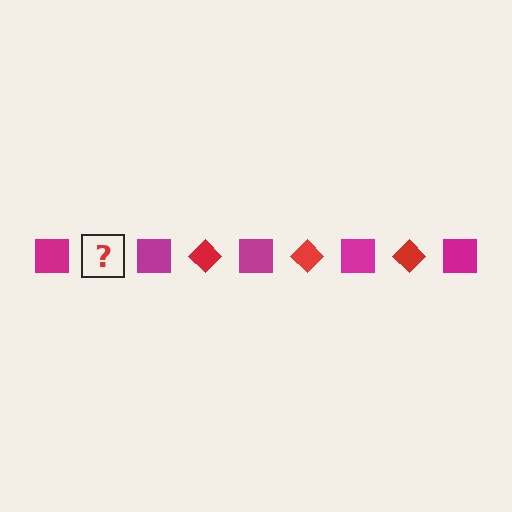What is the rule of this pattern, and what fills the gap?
The rule is that the pattern alternates between magenta square and red diamond. The gap should be filled with a red diamond.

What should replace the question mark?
The question mark should be replaced with a red diamond.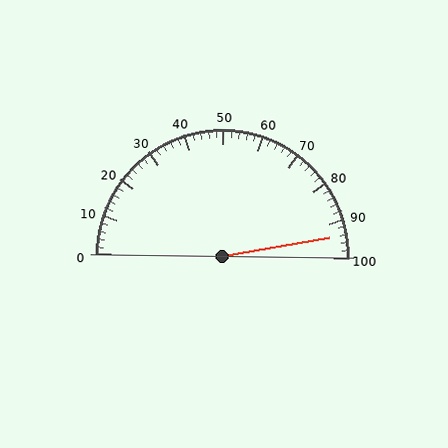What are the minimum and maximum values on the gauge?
The gauge ranges from 0 to 100.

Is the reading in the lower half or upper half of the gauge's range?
The reading is in the upper half of the range (0 to 100).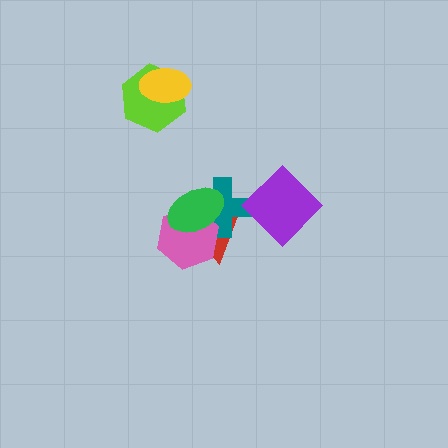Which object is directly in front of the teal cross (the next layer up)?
The purple diamond is directly in front of the teal cross.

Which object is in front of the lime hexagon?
The yellow ellipse is in front of the lime hexagon.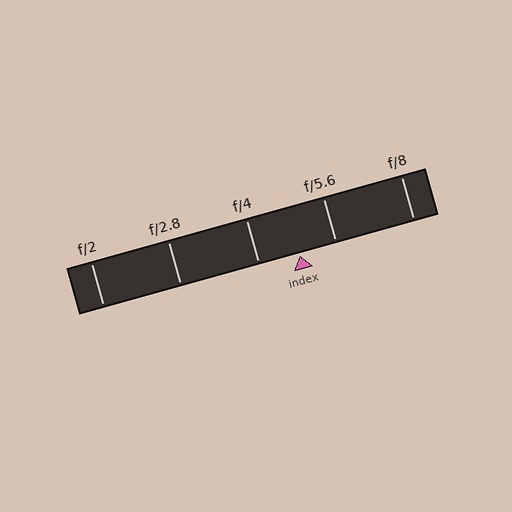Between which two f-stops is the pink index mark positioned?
The index mark is between f/4 and f/5.6.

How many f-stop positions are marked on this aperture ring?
There are 5 f-stop positions marked.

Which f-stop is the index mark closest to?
The index mark is closest to f/5.6.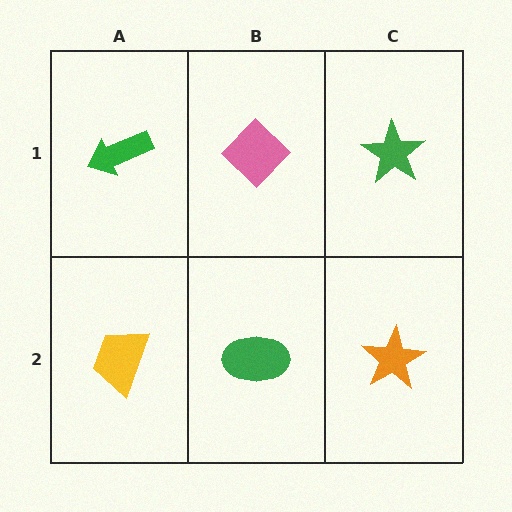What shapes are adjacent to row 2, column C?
A green star (row 1, column C), a green ellipse (row 2, column B).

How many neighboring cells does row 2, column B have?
3.